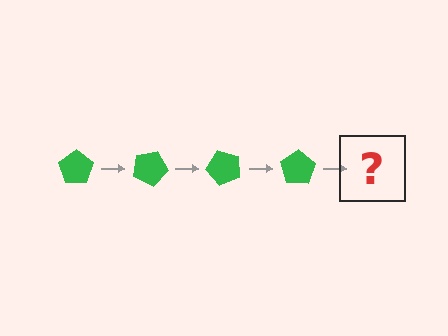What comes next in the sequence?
The next element should be a green pentagon rotated 100 degrees.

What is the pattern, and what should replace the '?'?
The pattern is that the pentagon rotates 25 degrees each step. The '?' should be a green pentagon rotated 100 degrees.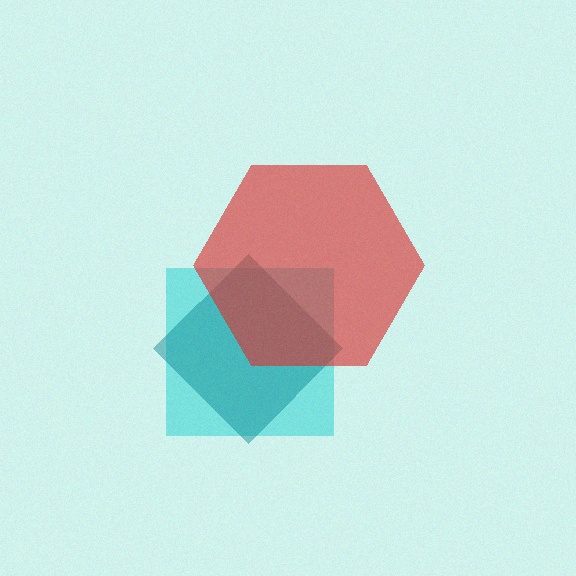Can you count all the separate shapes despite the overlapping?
Yes, there are 3 separate shapes.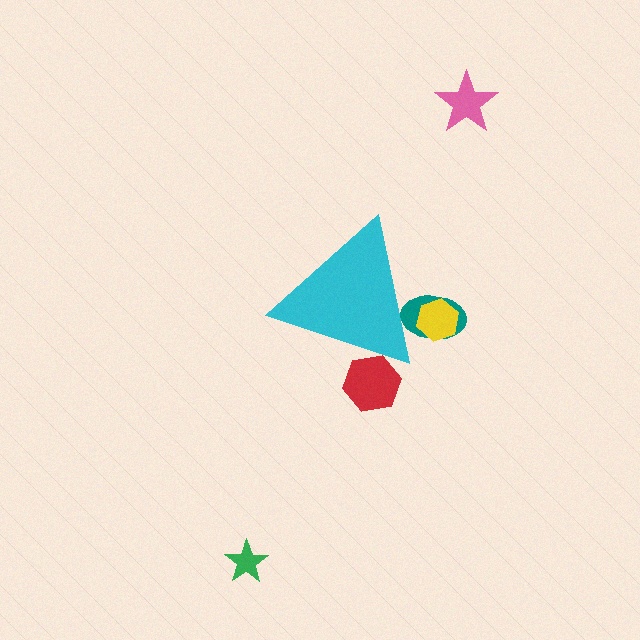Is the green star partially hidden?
No, the green star is fully visible.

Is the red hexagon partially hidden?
Yes, the red hexagon is partially hidden behind the cyan triangle.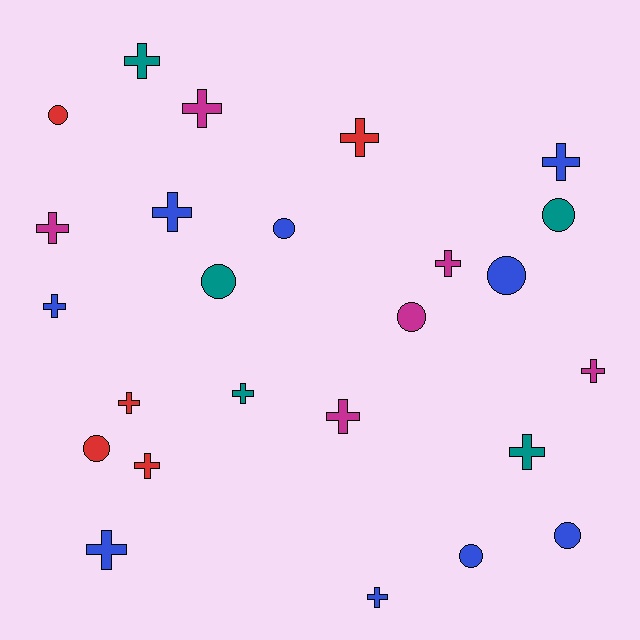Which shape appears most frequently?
Cross, with 16 objects.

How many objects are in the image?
There are 25 objects.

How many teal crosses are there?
There are 3 teal crosses.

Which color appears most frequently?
Blue, with 9 objects.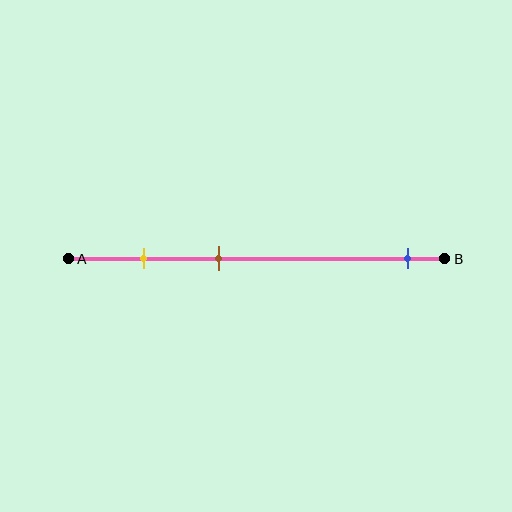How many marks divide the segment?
There are 3 marks dividing the segment.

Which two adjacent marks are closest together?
The yellow and brown marks are the closest adjacent pair.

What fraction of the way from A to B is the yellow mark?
The yellow mark is approximately 20% (0.2) of the way from A to B.